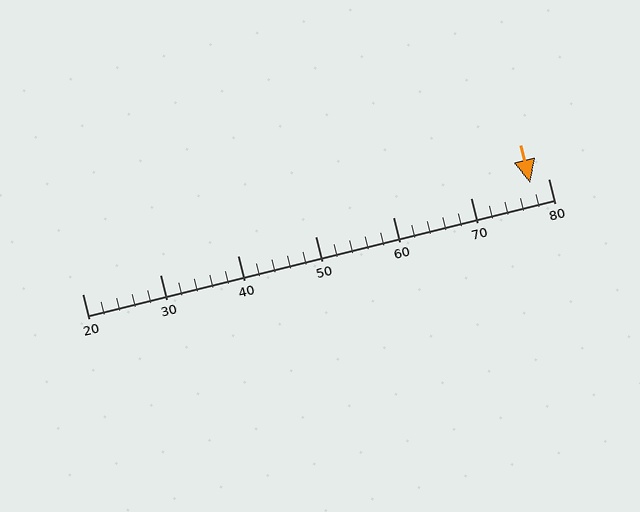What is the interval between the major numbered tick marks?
The major tick marks are spaced 10 units apart.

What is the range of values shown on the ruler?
The ruler shows values from 20 to 80.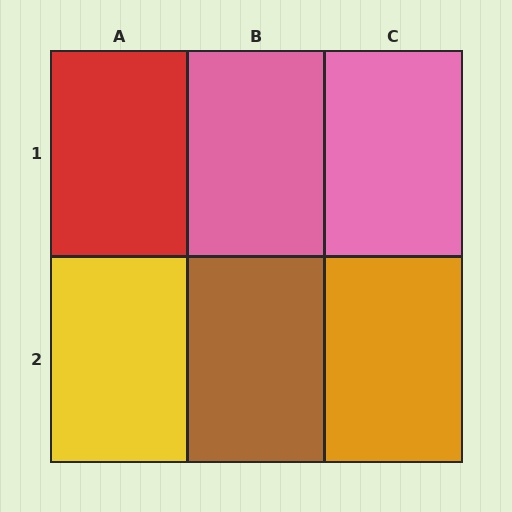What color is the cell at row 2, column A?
Yellow.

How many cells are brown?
1 cell is brown.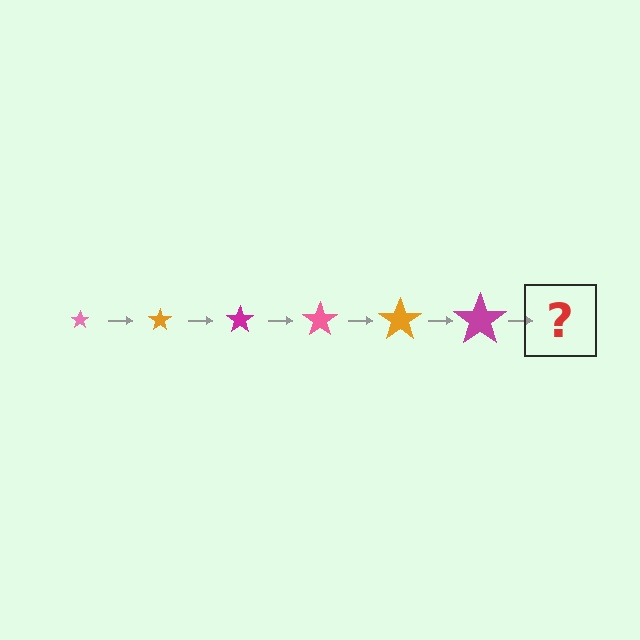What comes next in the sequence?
The next element should be a pink star, larger than the previous one.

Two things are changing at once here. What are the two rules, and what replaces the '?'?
The two rules are that the star grows larger each step and the color cycles through pink, orange, and magenta. The '?' should be a pink star, larger than the previous one.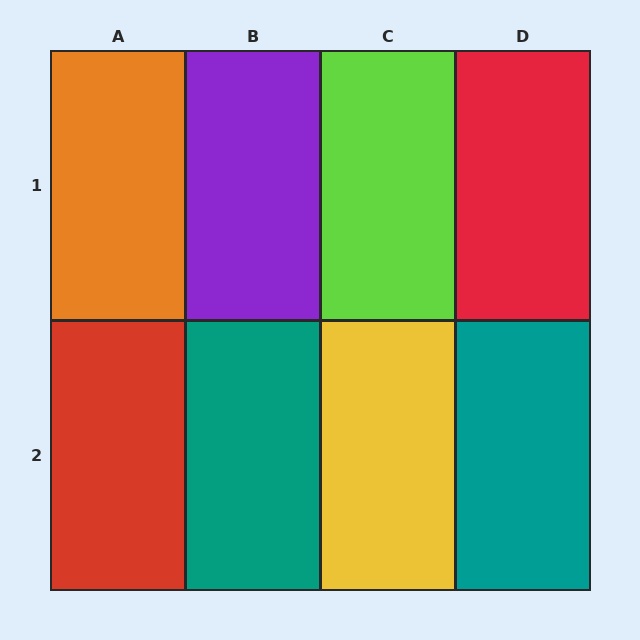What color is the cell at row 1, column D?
Red.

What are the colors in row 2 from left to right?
Red, teal, yellow, teal.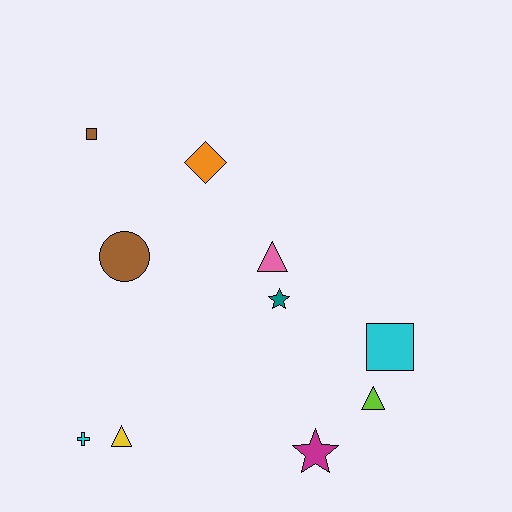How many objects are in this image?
There are 10 objects.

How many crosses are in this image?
There is 1 cross.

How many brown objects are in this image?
There are 2 brown objects.